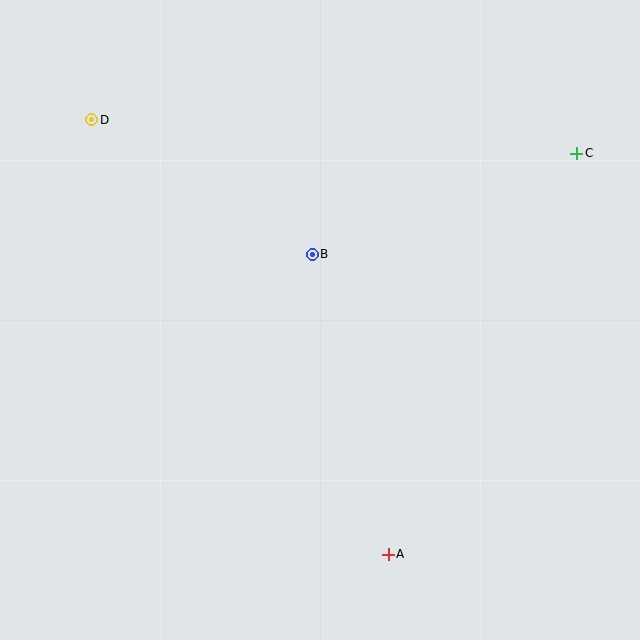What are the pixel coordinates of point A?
Point A is at (388, 554).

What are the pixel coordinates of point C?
Point C is at (577, 153).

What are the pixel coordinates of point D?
Point D is at (92, 120).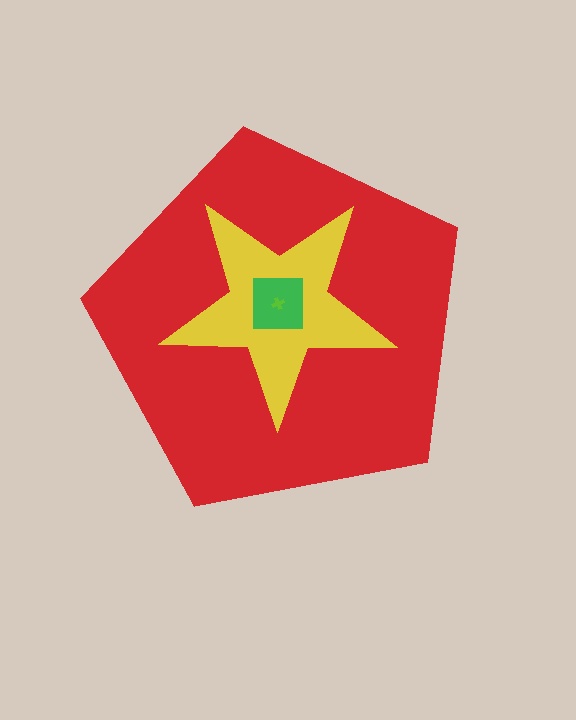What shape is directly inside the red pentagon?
The yellow star.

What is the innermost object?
The lime cross.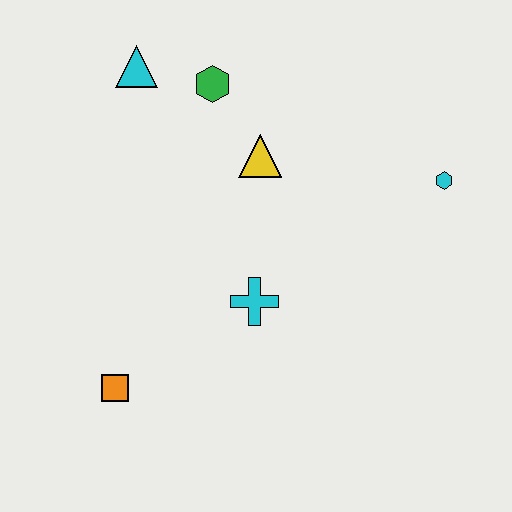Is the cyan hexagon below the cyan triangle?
Yes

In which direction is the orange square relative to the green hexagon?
The orange square is below the green hexagon.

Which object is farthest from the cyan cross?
The cyan triangle is farthest from the cyan cross.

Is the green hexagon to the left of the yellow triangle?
Yes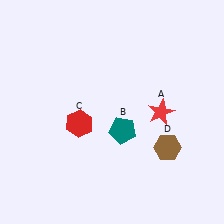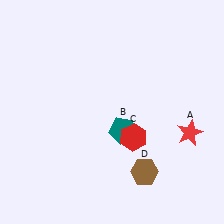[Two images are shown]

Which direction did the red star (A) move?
The red star (A) moved right.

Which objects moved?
The objects that moved are: the red star (A), the red hexagon (C), the brown hexagon (D).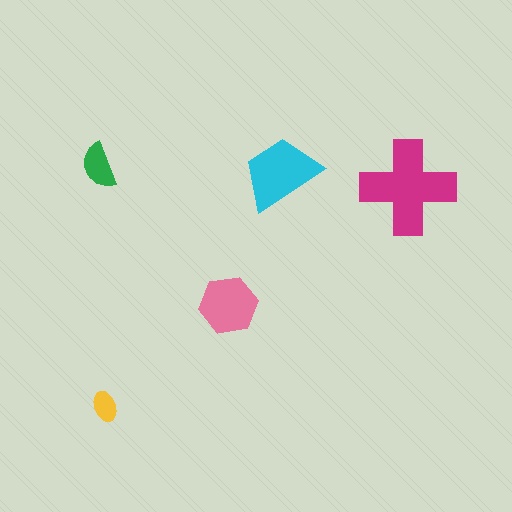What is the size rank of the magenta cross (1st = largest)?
1st.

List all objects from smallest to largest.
The yellow ellipse, the green semicircle, the pink hexagon, the cyan trapezoid, the magenta cross.